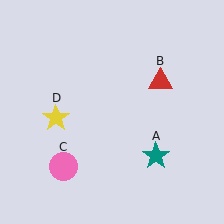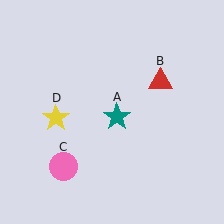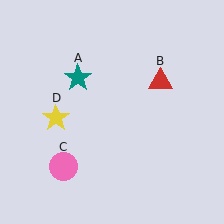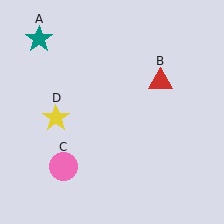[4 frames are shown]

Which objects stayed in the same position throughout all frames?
Red triangle (object B) and pink circle (object C) and yellow star (object D) remained stationary.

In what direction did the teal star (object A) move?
The teal star (object A) moved up and to the left.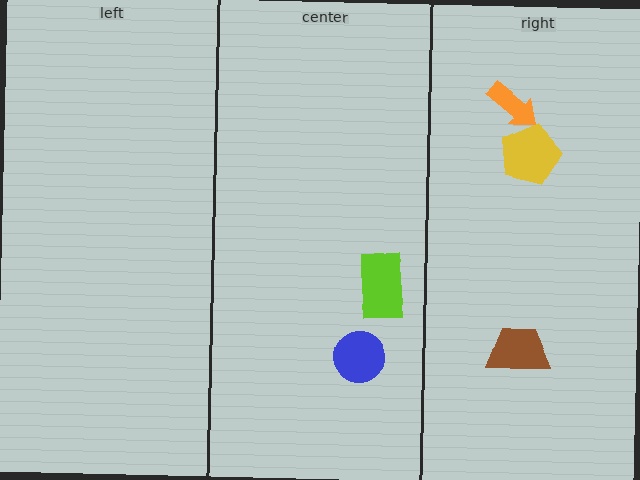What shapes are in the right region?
The brown trapezoid, the orange arrow, the yellow pentagon.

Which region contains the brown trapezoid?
The right region.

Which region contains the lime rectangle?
The center region.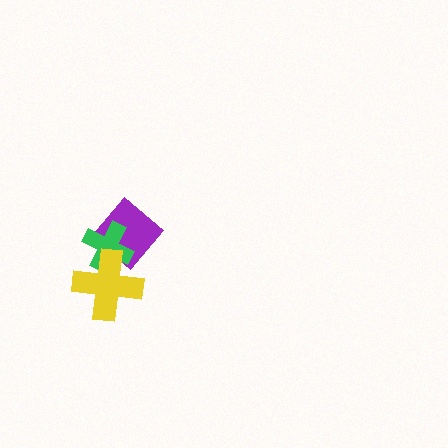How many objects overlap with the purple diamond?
2 objects overlap with the purple diamond.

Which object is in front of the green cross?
The yellow cross is in front of the green cross.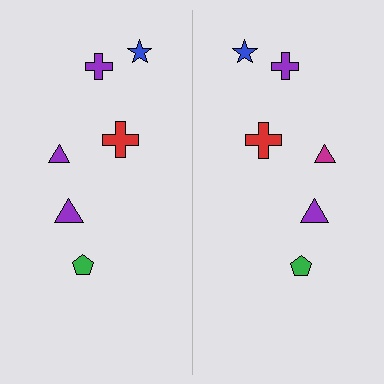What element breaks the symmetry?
The magenta triangle on the right side breaks the symmetry — its mirror counterpart is purple.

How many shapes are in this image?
There are 12 shapes in this image.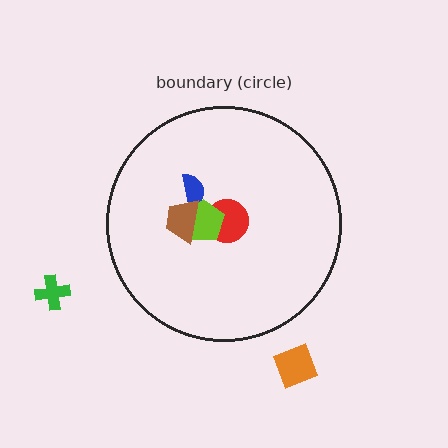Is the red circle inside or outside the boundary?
Inside.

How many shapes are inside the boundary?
4 inside, 2 outside.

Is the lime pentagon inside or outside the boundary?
Inside.